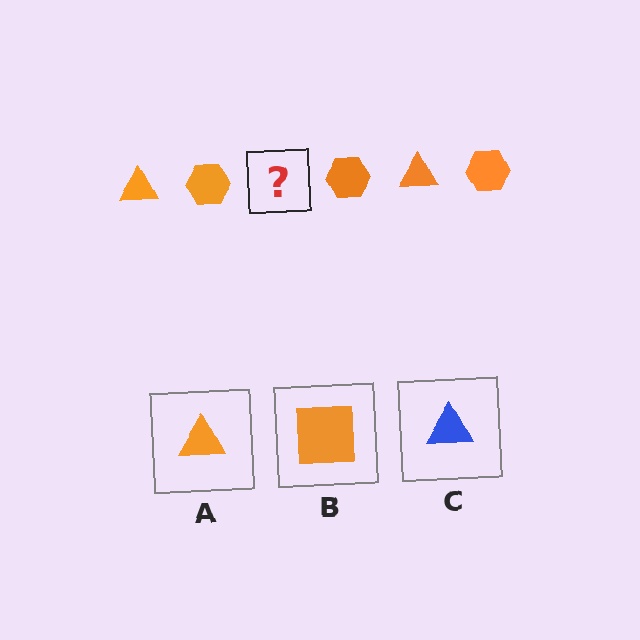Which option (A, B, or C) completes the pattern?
A.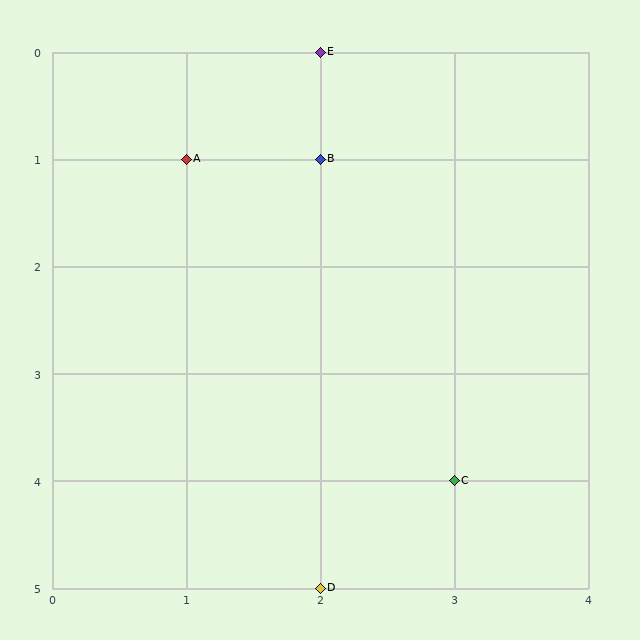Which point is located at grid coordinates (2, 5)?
Point D is at (2, 5).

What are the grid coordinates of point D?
Point D is at grid coordinates (2, 5).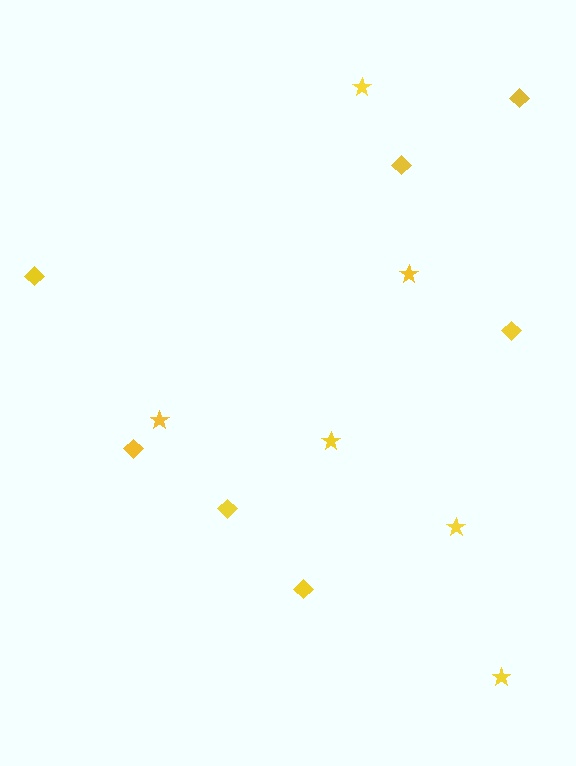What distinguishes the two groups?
There are 2 groups: one group of diamonds (7) and one group of stars (6).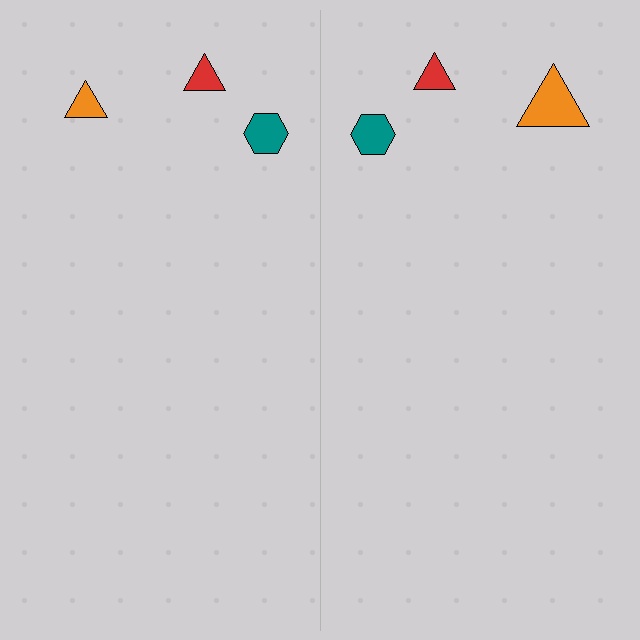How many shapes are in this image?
There are 6 shapes in this image.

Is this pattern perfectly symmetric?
No, the pattern is not perfectly symmetric. The orange triangle on the right side has a different size than its mirror counterpart.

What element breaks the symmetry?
The orange triangle on the right side has a different size than its mirror counterpart.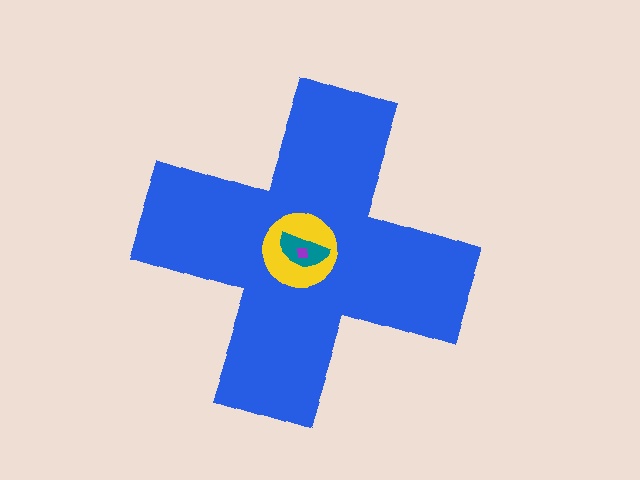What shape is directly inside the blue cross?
The yellow circle.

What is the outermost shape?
The blue cross.